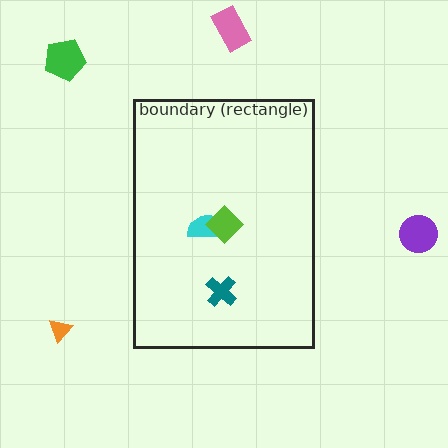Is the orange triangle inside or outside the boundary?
Outside.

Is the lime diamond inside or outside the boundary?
Inside.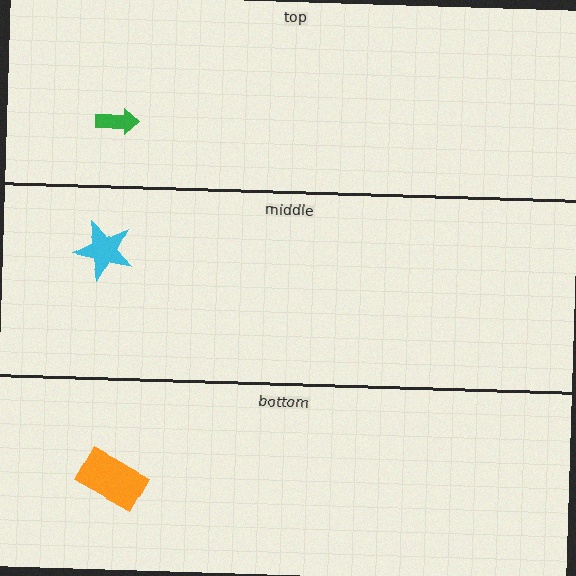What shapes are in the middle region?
The cyan star.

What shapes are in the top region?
The green arrow.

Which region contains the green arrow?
The top region.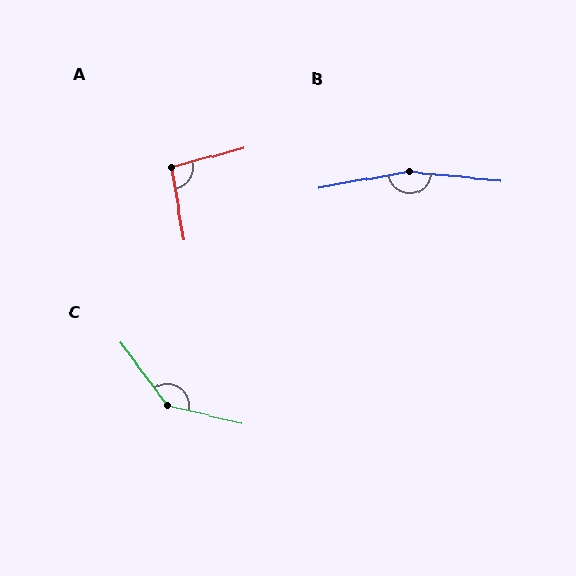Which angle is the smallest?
A, at approximately 95 degrees.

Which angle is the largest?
B, at approximately 165 degrees.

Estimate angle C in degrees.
Approximately 140 degrees.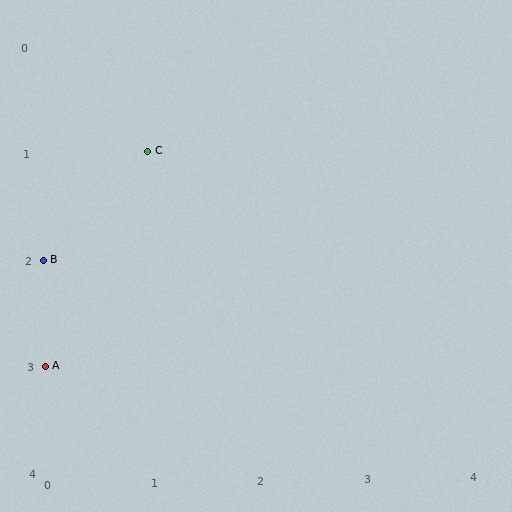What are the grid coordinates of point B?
Point B is at grid coordinates (0, 2).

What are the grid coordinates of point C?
Point C is at grid coordinates (1, 1).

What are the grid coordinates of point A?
Point A is at grid coordinates (0, 3).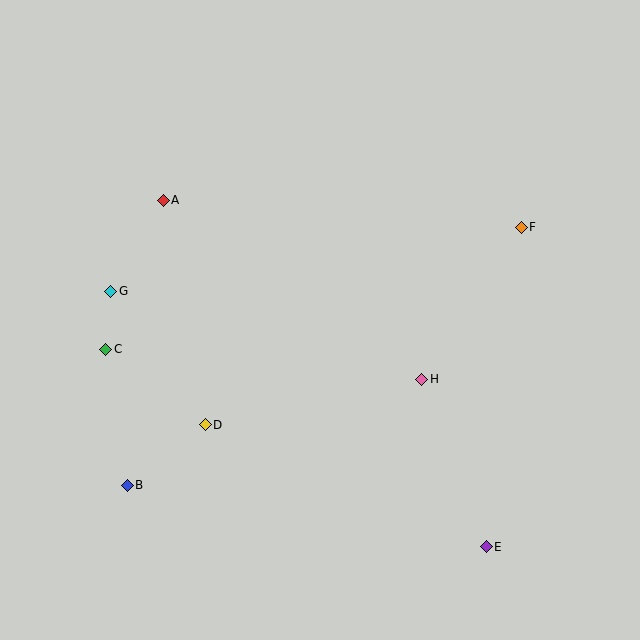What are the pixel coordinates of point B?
Point B is at (127, 485).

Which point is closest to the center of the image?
Point H at (422, 379) is closest to the center.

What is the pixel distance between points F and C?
The distance between F and C is 433 pixels.